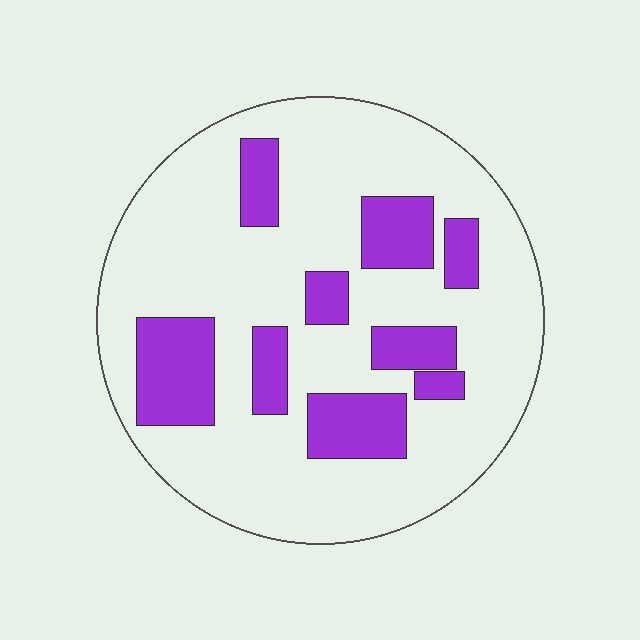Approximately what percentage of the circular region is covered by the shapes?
Approximately 25%.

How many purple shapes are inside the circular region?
9.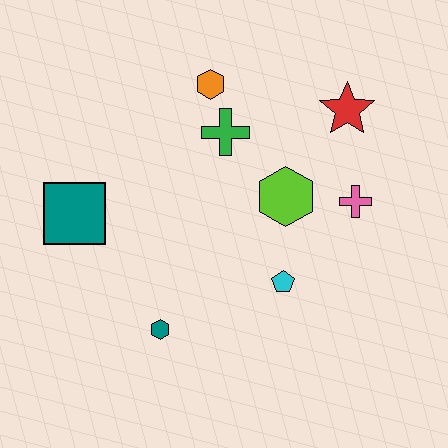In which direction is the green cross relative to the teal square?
The green cross is to the right of the teal square.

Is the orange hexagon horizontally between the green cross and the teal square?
Yes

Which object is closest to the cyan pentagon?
The lime hexagon is closest to the cyan pentagon.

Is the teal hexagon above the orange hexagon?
No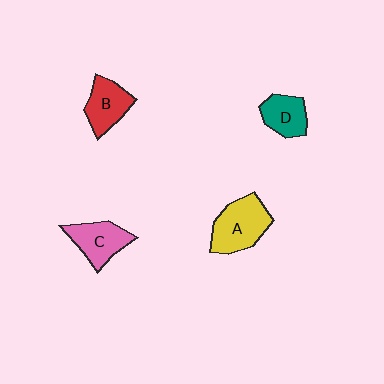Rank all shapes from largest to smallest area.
From largest to smallest: A (yellow), C (pink), B (red), D (teal).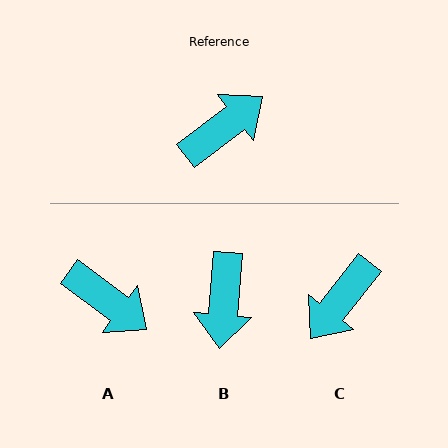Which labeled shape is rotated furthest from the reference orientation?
C, about 166 degrees away.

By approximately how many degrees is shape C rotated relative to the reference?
Approximately 166 degrees clockwise.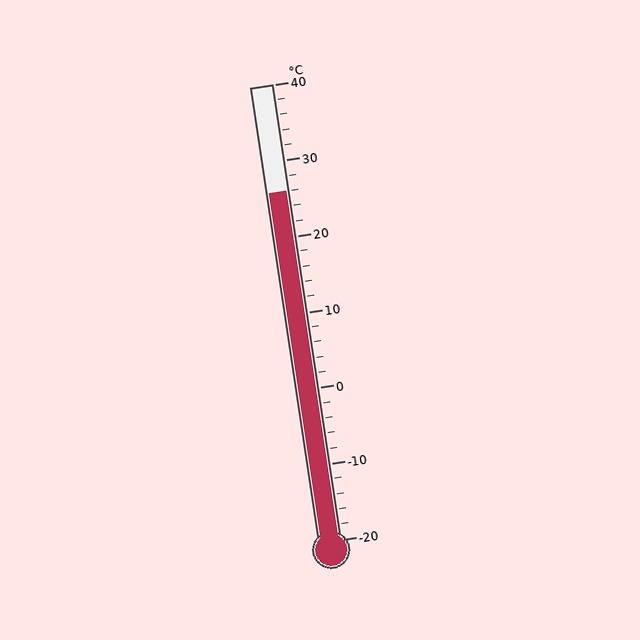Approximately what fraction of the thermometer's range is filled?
The thermometer is filled to approximately 75% of its range.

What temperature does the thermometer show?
The thermometer shows approximately 26°C.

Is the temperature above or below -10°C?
The temperature is above -10°C.